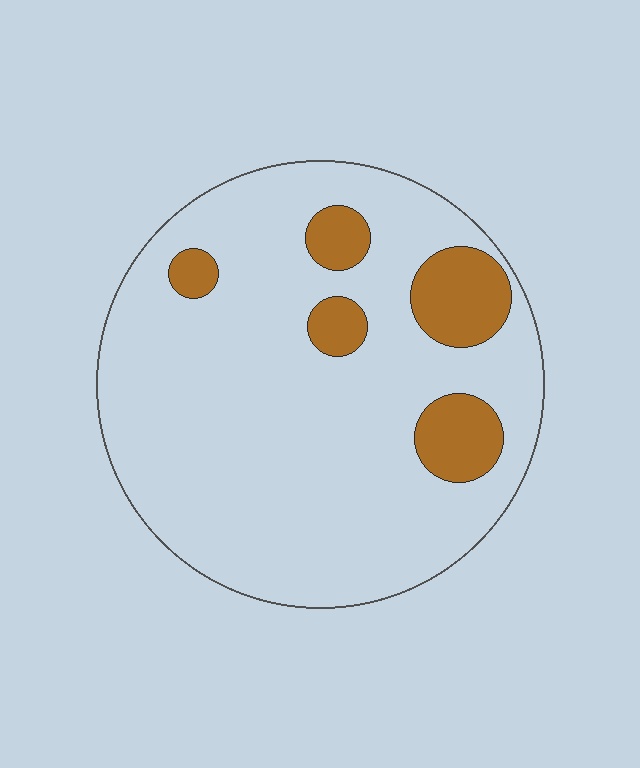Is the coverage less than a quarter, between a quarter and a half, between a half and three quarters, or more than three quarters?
Less than a quarter.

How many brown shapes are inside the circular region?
5.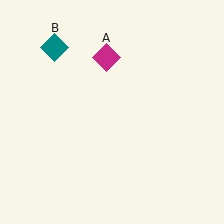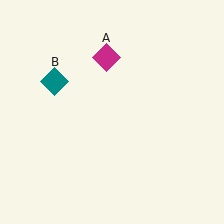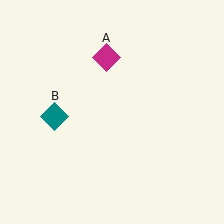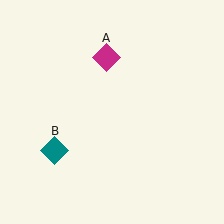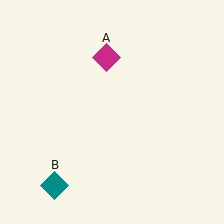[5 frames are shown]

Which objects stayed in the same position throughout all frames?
Magenta diamond (object A) remained stationary.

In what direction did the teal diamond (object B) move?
The teal diamond (object B) moved down.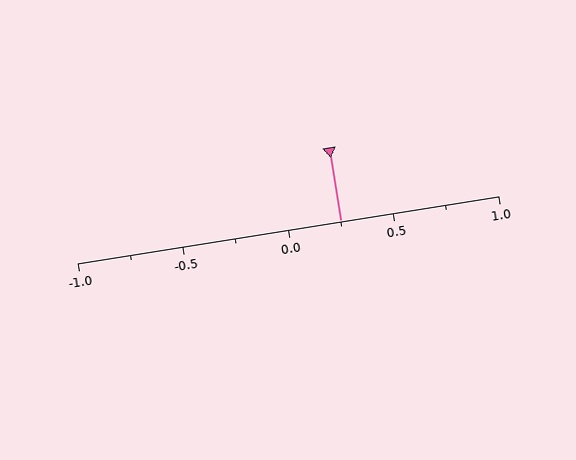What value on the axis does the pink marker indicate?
The marker indicates approximately 0.25.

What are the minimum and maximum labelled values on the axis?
The axis runs from -1.0 to 1.0.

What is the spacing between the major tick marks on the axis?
The major ticks are spaced 0.5 apart.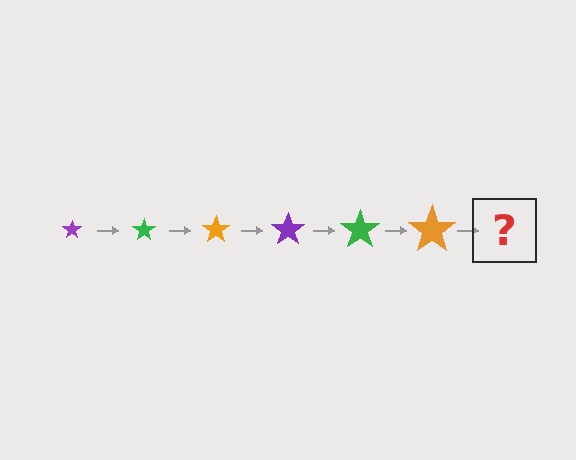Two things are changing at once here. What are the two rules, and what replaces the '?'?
The two rules are that the star grows larger each step and the color cycles through purple, green, and orange. The '?' should be a purple star, larger than the previous one.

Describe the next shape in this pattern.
It should be a purple star, larger than the previous one.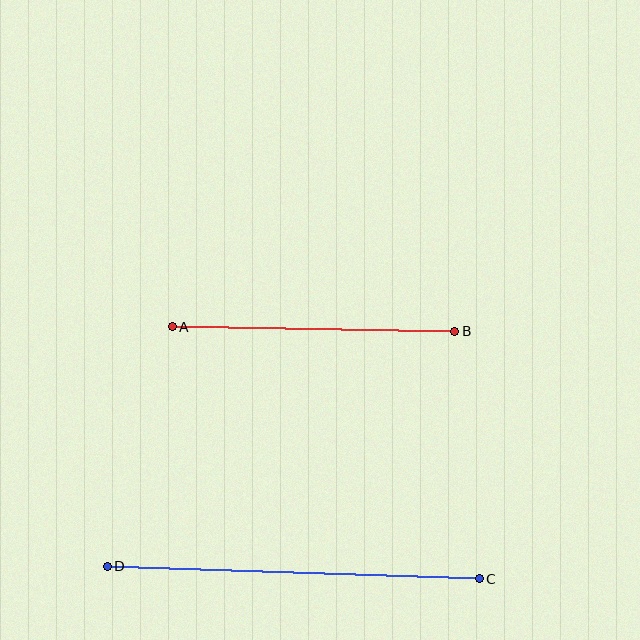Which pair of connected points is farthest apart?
Points C and D are farthest apart.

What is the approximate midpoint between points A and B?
The midpoint is at approximately (313, 329) pixels.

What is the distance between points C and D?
The distance is approximately 373 pixels.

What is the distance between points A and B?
The distance is approximately 283 pixels.